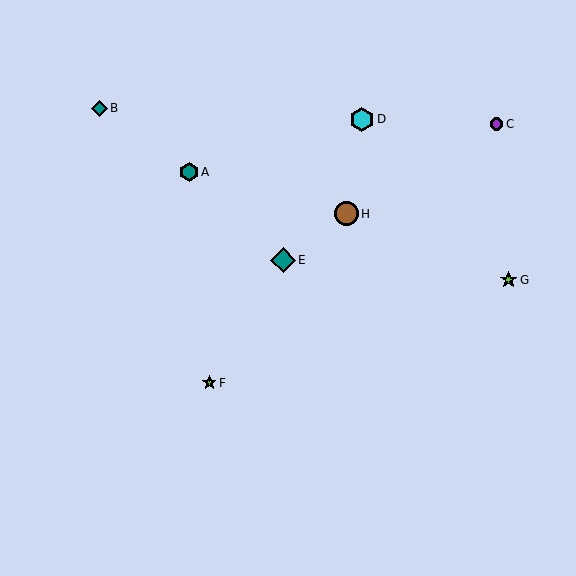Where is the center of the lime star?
The center of the lime star is at (209, 383).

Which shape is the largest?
The teal diamond (labeled E) is the largest.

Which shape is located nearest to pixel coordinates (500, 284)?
The lime star (labeled G) at (509, 280) is nearest to that location.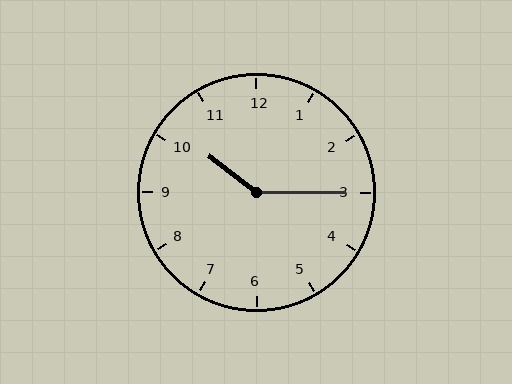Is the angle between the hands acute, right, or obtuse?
It is obtuse.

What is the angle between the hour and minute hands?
Approximately 142 degrees.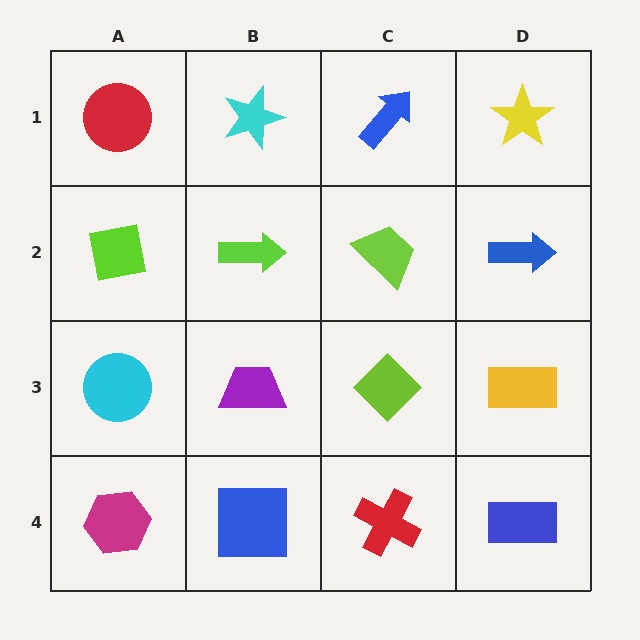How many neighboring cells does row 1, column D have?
2.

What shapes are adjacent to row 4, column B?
A purple trapezoid (row 3, column B), a magenta hexagon (row 4, column A), a red cross (row 4, column C).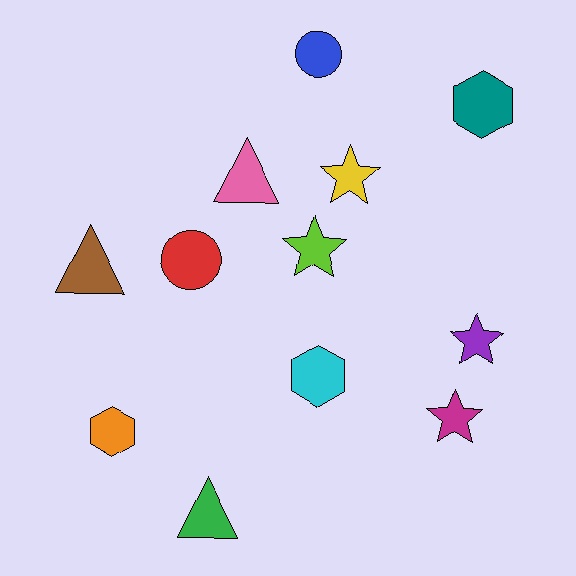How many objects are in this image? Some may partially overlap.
There are 12 objects.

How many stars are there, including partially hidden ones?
There are 4 stars.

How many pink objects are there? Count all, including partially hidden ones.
There is 1 pink object.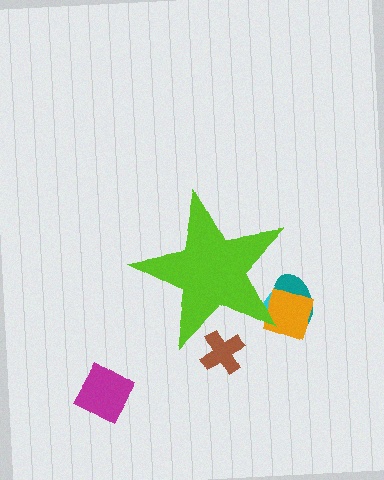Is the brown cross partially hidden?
Yes, the brown cross is partially hidden behind the lime star.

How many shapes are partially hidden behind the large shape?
4 shapes are partially hidden.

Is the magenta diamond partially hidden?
No, the magenta diamond is fully visible.